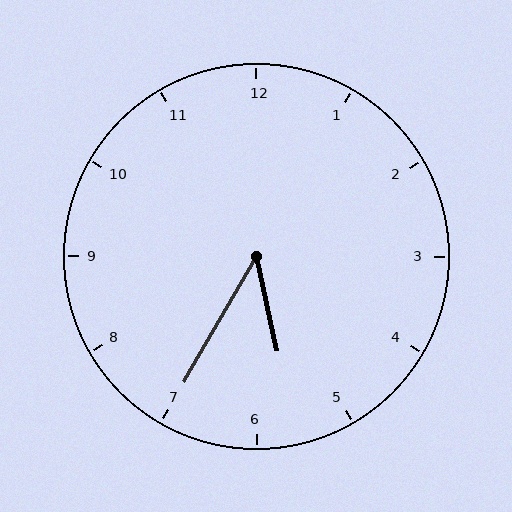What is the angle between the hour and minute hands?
Approximately 42 degrees.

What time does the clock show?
5:35.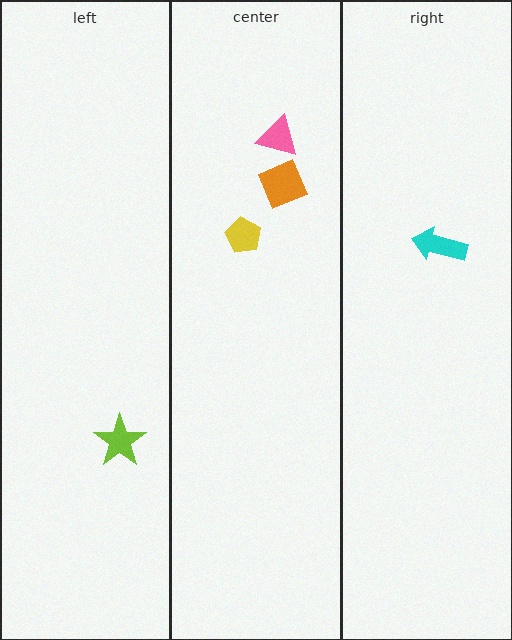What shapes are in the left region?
The lime star.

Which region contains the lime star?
The left region.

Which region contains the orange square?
The center region.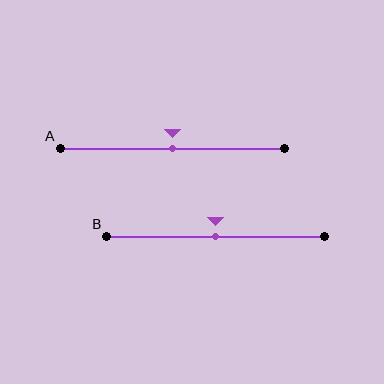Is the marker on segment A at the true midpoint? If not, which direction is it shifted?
Yes, the marker on segment A is at the true midpoint.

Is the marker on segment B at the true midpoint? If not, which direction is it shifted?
Yes, the marker on segment B is at the true midpoint.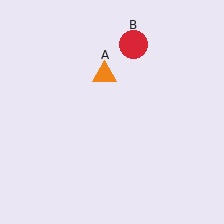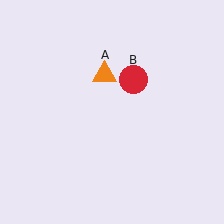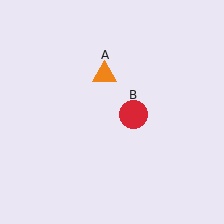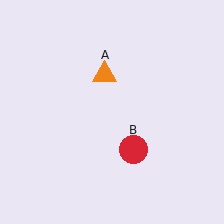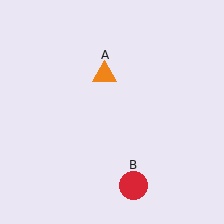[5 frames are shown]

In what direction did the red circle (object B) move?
The red circle (object B) moved down.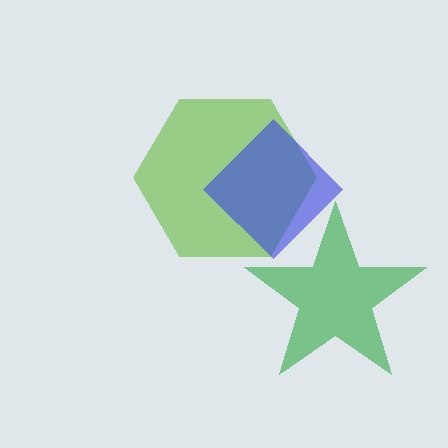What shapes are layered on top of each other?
The layered shapes are: a lime hexagon, a blue diamond, a green star.